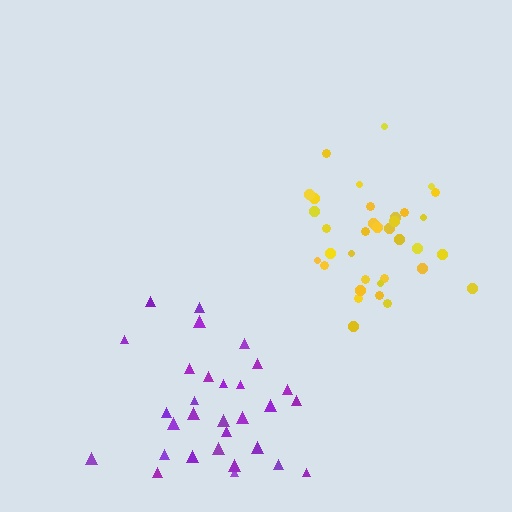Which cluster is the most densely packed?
Yellow.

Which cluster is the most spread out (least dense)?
Purple.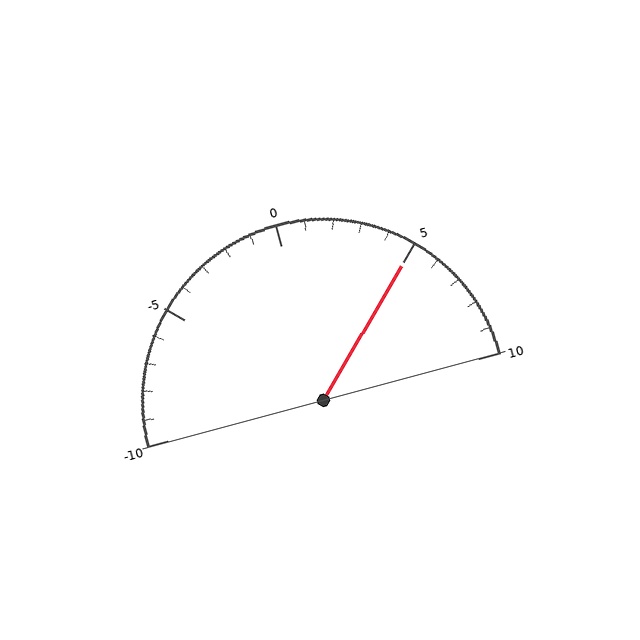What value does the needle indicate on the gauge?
The needle indicates approximately 5.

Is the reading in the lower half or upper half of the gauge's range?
The reading is in the upper half of the range (-10 to 10).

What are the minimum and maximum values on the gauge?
The gauge ranges from -10 to 10.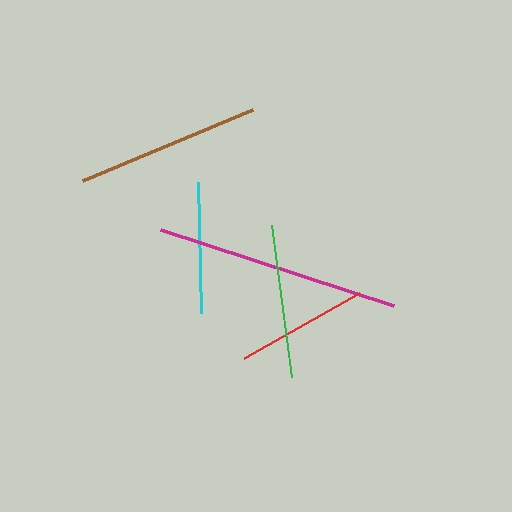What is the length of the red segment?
The red segment is approximately 132 pixels long.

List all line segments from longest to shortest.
From longest to shortest: magenta, brown, green, red, cyan.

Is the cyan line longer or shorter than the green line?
The green line is longer than the cyan line.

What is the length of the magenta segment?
The magenta segment is approximately 245 pixels long.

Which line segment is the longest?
The magenta line is the longest at approximately 245 pixels.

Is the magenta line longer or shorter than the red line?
The magenta line is longer than the red line.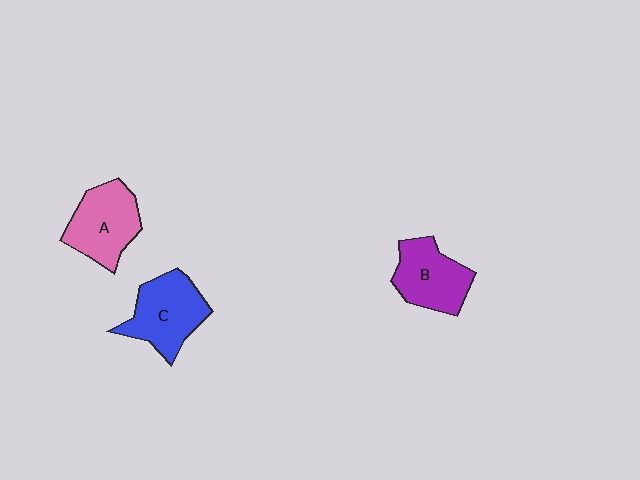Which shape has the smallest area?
Shape B (purple).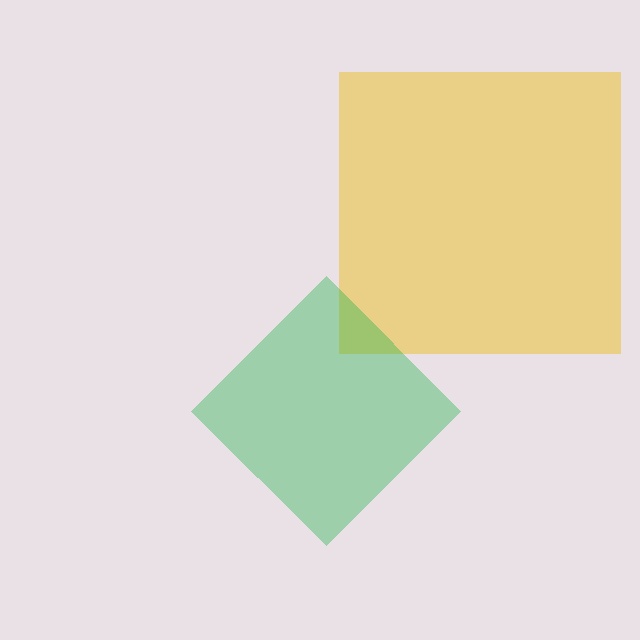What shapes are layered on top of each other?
The layered shapes are: a yellow square, a green diamond.